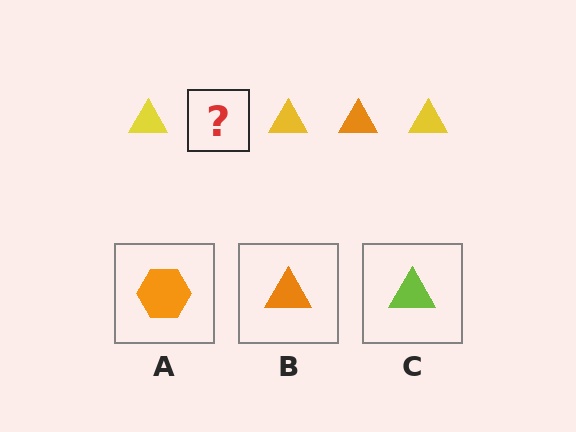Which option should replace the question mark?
Option B.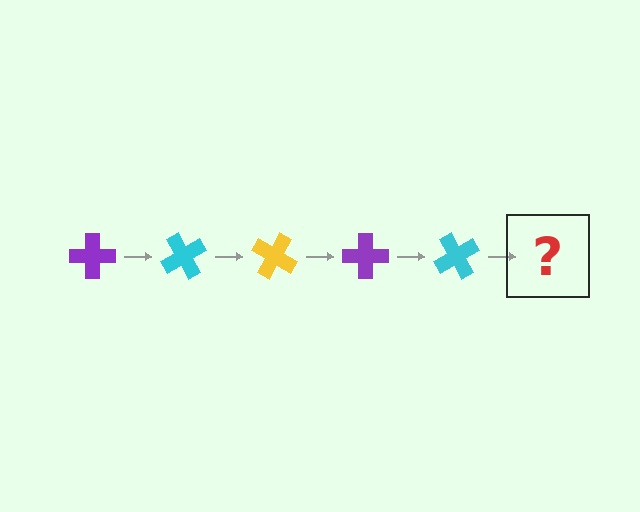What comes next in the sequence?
The next element should be a yellow cross, rotated 300 degrees from the start.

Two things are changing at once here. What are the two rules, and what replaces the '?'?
The two rules are that it rotates 60 degrees each step and the color cycles through purple, cyan, and yellow. The '?' should be a yellow cross, rotated 300 degrees from the start.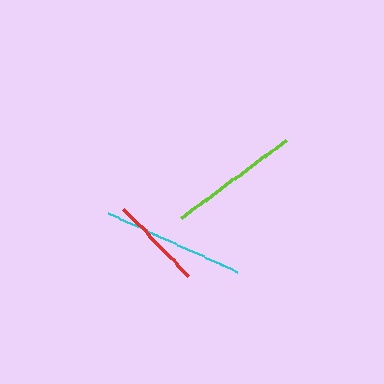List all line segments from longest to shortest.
From longest to shortest: cyan, lime, red.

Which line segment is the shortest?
The red line is the shortest at approximately 93 pixels.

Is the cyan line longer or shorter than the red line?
The cyan line is longer than the red line.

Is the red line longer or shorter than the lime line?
The lime line is longer than the red line.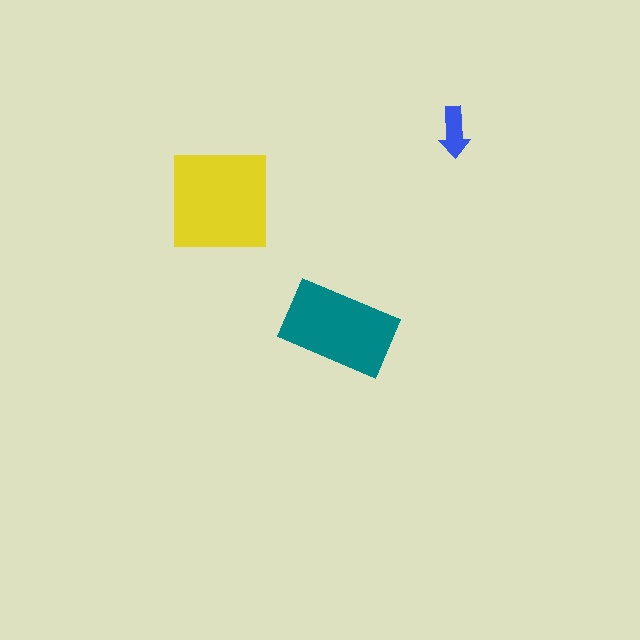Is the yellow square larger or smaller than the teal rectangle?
Larger.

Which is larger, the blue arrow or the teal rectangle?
The teal rectangle.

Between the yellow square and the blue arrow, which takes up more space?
The yellow square.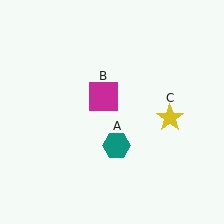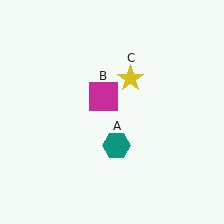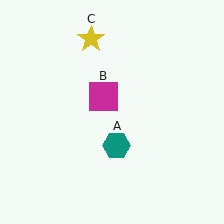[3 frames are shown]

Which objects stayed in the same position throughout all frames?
Teal hexagon (object A) and magenta square (object B) remained stationary.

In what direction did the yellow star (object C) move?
The yellow star (object C) moved up and to the left.